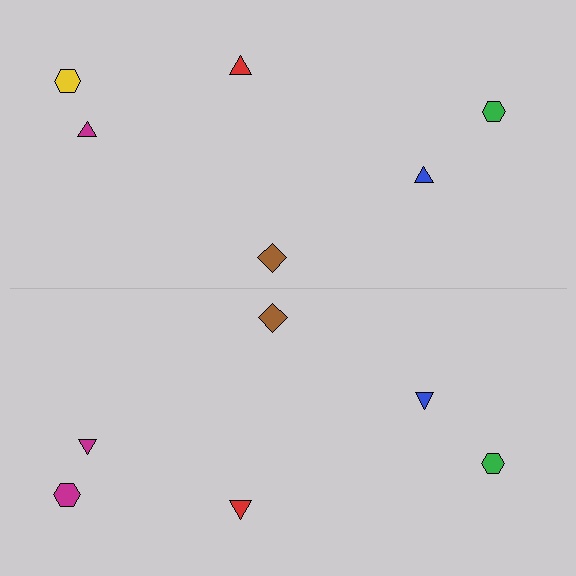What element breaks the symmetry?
The magenta hexagon on the bottom side breaks the symmetry — its mirror counterpart is yellow.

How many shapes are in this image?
There are 12 shapes in this image.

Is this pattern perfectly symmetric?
No, the pattern is not perfectly symmetric. The magenta hexagon on the bottom side breaks the symmetry — its mirror counterpart is yellow.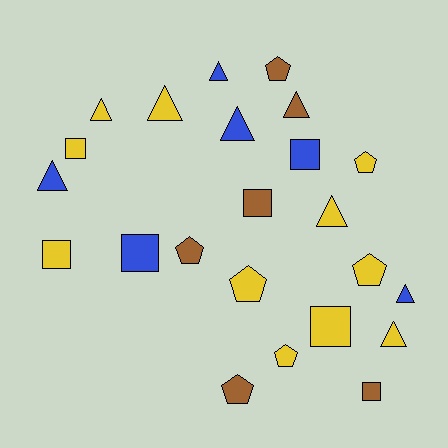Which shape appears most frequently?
Triangle, with 9 objects.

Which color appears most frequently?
Yellow, with 11 objects.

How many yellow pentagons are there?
There are 4 yellow pentagons.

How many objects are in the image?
There are 23 objects.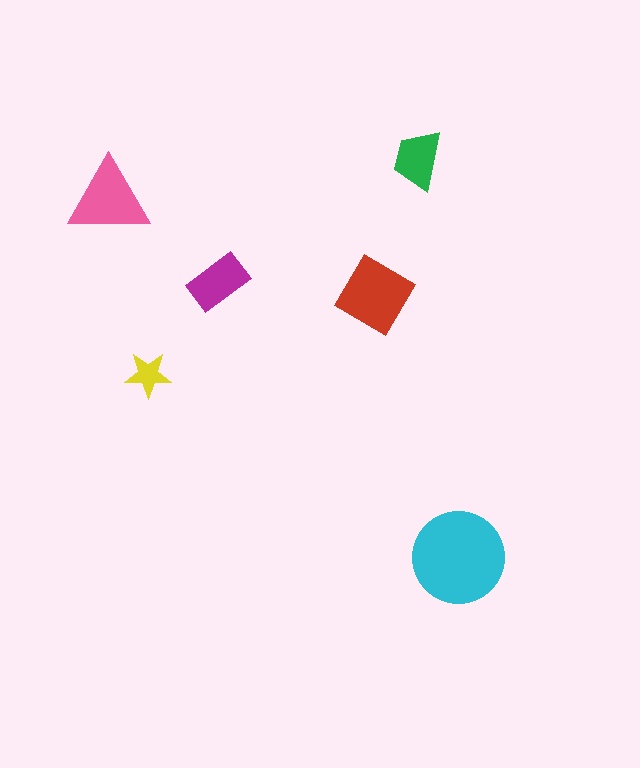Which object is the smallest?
The yellow star.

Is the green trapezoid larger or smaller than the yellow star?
Larger.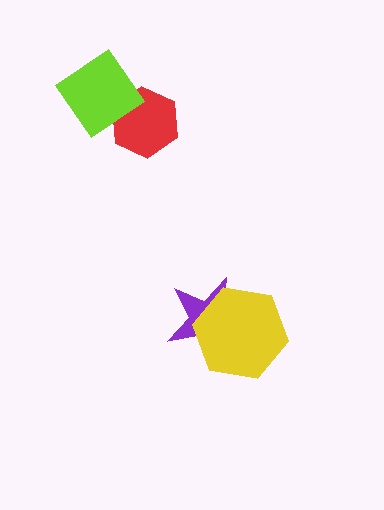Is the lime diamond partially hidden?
No, no other shape covers it.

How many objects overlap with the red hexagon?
1 object overlaps with the red hexagon.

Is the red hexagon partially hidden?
Yes, it is partially covered by another shape.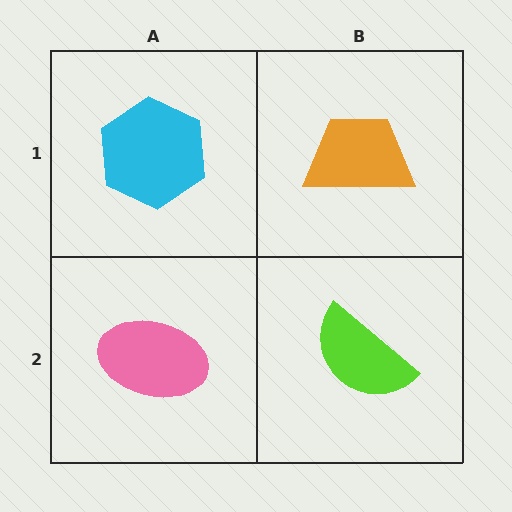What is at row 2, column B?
A lime semicircle.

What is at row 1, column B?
An orange trapezoid.